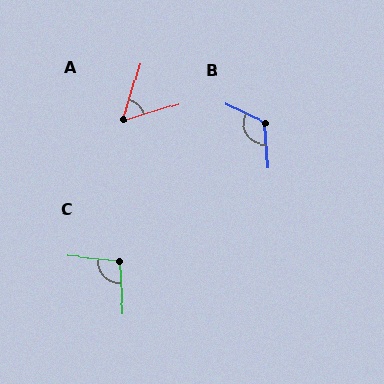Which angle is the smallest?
A, at approximately 56 degrees.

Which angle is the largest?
B, at approximately 120 degrees.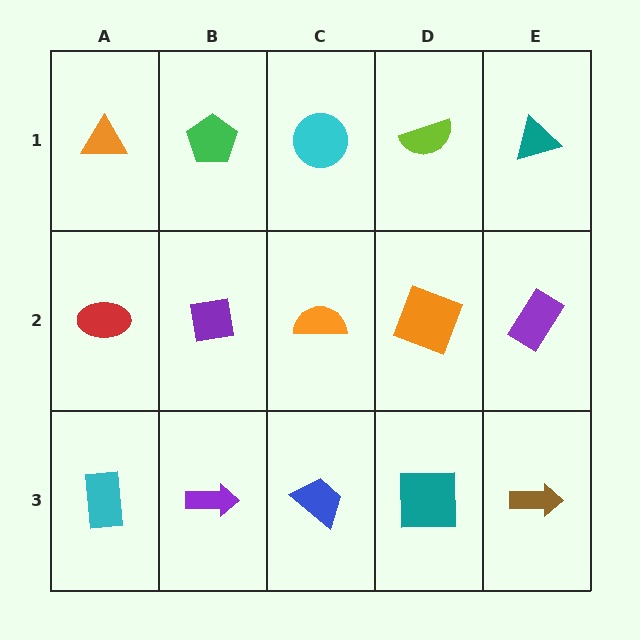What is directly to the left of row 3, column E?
A teal square.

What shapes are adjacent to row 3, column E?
A purple rectangle (row 2, column E), a teal square (row 3, column D).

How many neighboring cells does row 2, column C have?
4.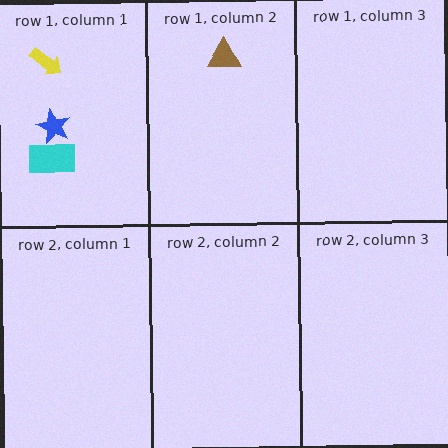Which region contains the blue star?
The row 1, column 1 region.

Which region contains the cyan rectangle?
The row 1, column 1 region.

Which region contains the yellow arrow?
The row 1, column 1 region.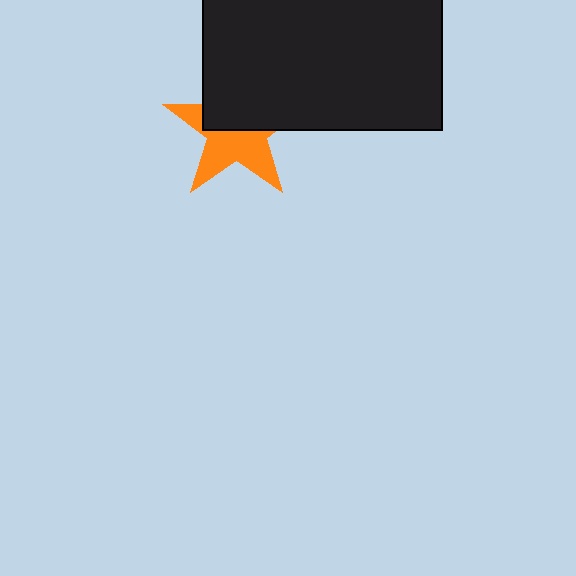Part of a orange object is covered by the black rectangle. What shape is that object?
It is a star.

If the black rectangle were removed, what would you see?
You would see the complete orange star.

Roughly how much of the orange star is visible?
About half of it is visible (roughly 51%).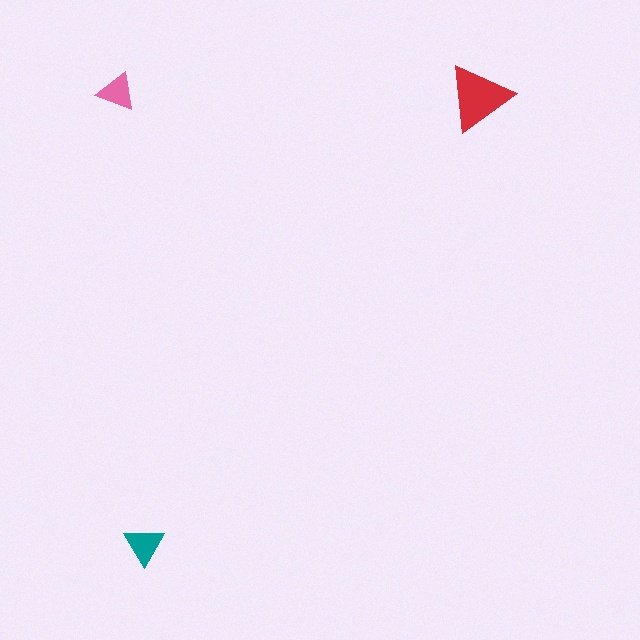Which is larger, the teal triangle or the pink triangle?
The teal one.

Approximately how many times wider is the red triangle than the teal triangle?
About 1.5 times wider.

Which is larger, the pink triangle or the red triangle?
The red one.